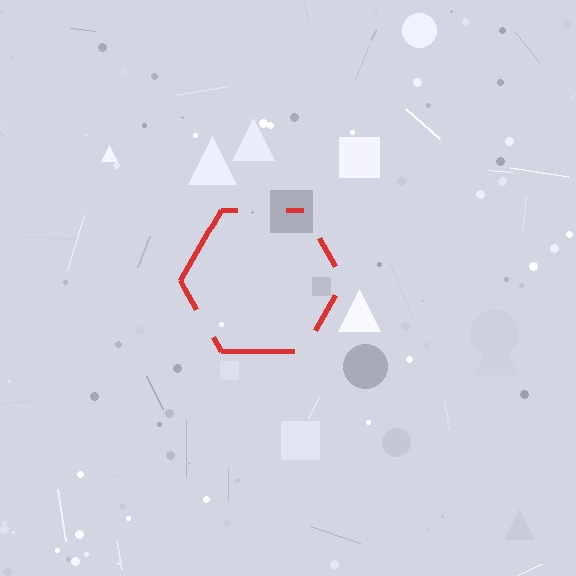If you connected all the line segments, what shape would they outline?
They would outline a hexagon.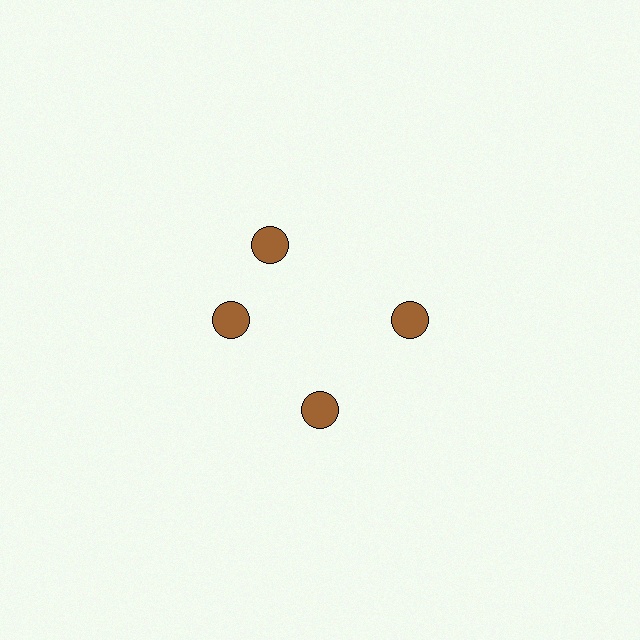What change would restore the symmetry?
The symmetry would be restored by rotating it back into even spacing with its neighbors so that all 4 circles sit at equal angles and equal distance from the center.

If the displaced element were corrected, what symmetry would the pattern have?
It would have 4-fold rotational symmetry — the pattern would map onto itself every 90 degrees.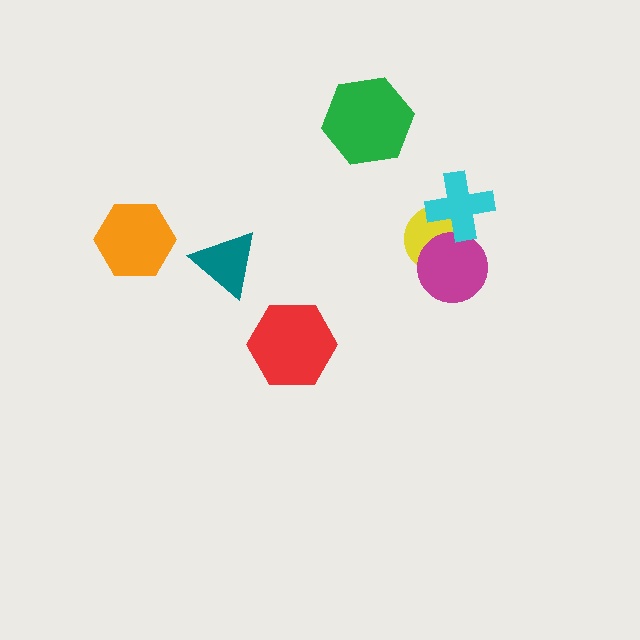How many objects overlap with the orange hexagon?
0 objects overlap with the orange hexagon.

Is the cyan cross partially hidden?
No, no other shape covers it.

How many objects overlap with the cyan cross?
2 objects overlap with the cyan cross.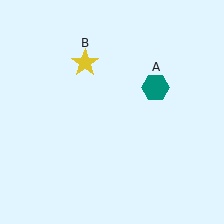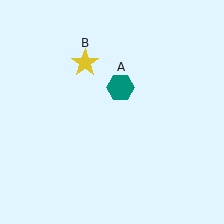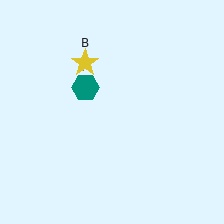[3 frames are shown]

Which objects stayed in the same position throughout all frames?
Yellow star (object B) remained stationary.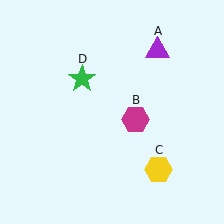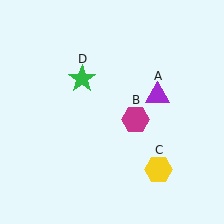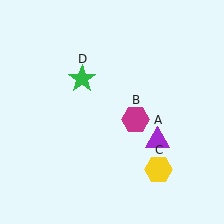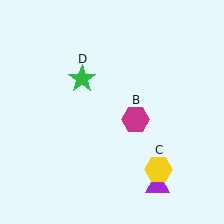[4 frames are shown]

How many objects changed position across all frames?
1 object changed position: purple triangle (object A).